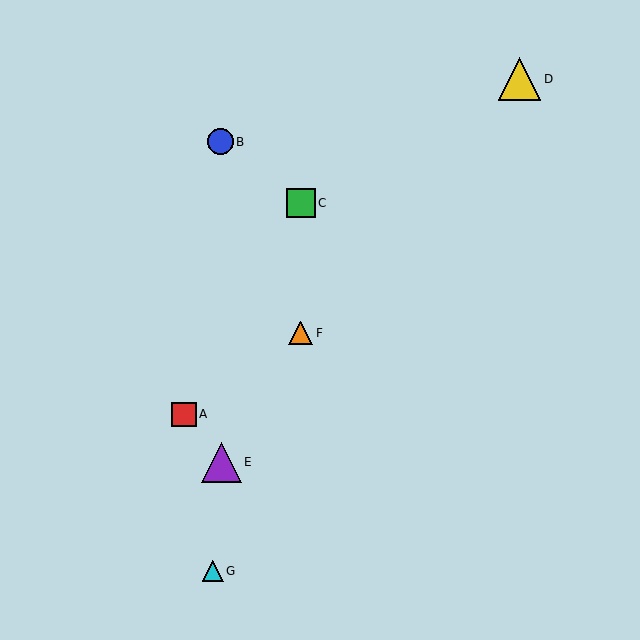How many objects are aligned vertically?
2 objects (C, F) are aligned vertically.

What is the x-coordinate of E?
Object E is at x≈221.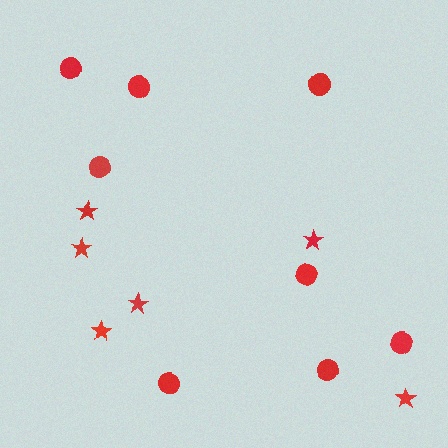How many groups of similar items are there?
There are 2 groups: one group of stars (6) and one group of circles (8).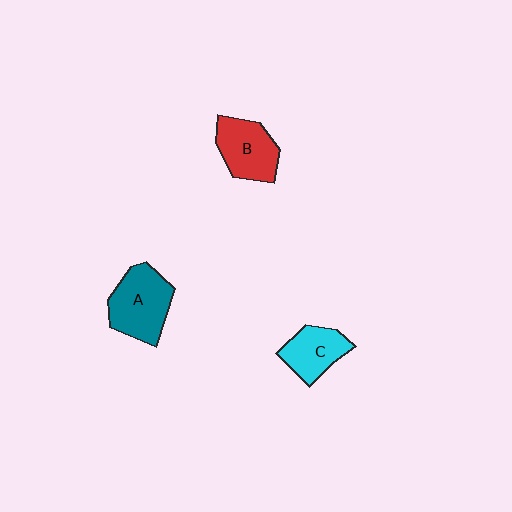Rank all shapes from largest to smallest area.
From largest to smallest: A (teal), B (red), C (cyan).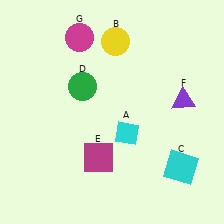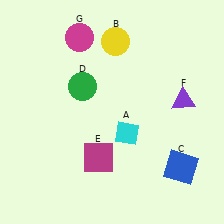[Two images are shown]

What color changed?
The square (C) changed from cyan in Image 1 to blue in Image 2.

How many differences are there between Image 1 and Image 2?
There is 1 difference between the two images.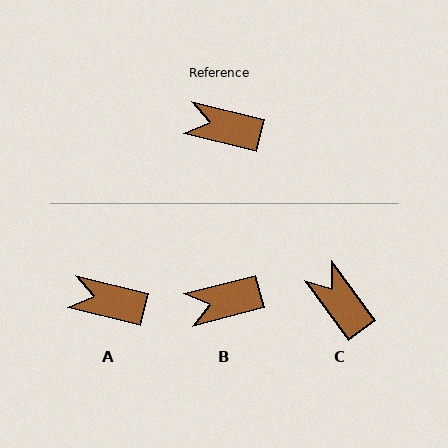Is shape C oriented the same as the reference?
No, it is off by about 39 degrees.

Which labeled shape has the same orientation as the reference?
A.